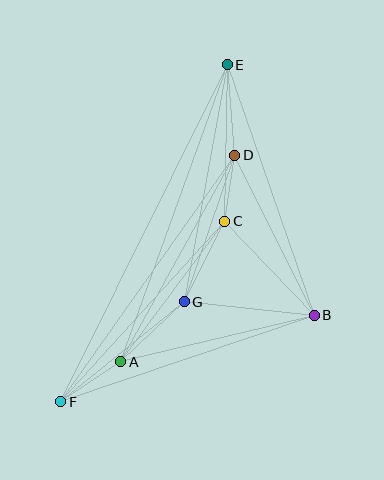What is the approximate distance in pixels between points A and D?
The distance between A and D is approximately 236 pixels.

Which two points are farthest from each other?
Points E and F are farthest from each other.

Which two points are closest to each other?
Points C and D are closest to each other.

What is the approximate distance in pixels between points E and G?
The distance between E and G is approximately 241 pixels.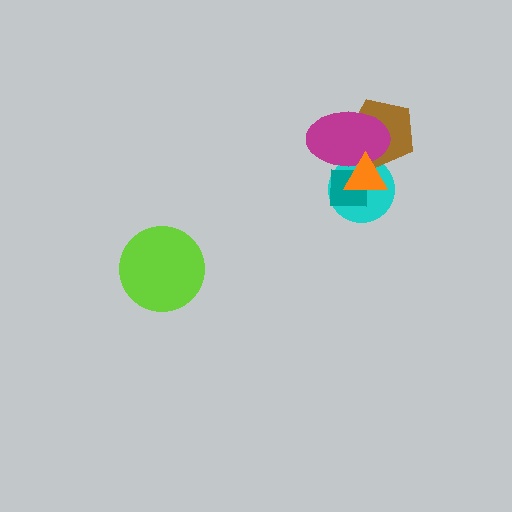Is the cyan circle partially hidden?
Yes, it is partially covered by another shape.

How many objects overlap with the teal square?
3 objects overlap with the teal square.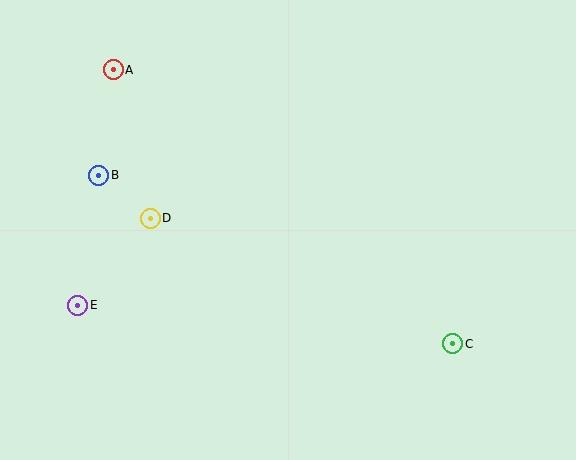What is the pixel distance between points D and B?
The distance between D and B is 67 pixels.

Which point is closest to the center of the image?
Point D at (150, 218) is closest to the center.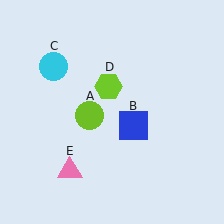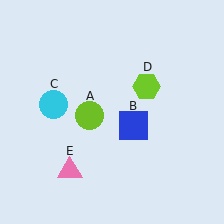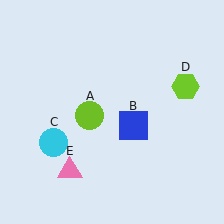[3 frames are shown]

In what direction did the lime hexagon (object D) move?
The lime hexagon (object D) moved right.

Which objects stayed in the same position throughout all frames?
Lime circle (object A) and blue square (object B) and pink triangle (object E) remained stationary.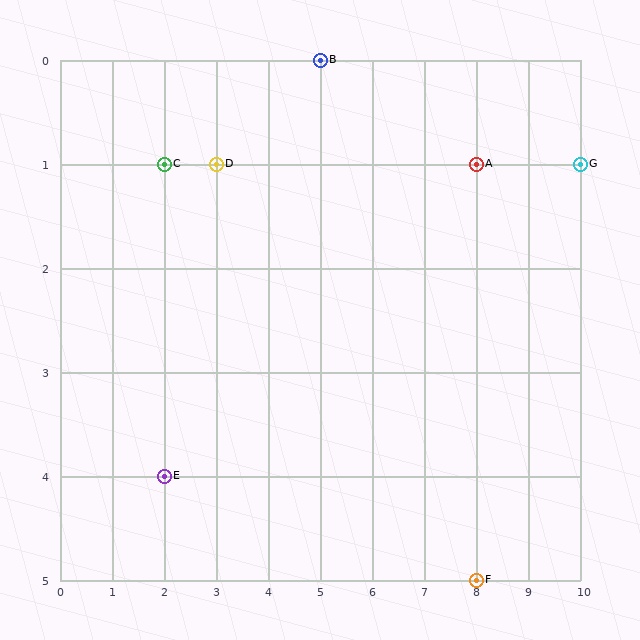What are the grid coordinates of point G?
Point G is at grid coordinates (10, 1).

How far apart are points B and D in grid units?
Points B and D are 2 columns and 1 row apart (about 2.2 grid units diagonally).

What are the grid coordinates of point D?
Point D is at grid coordinates (3, 1).